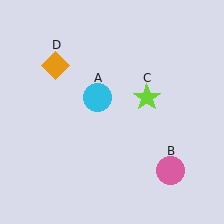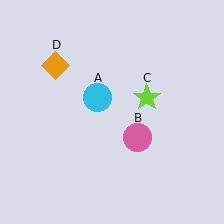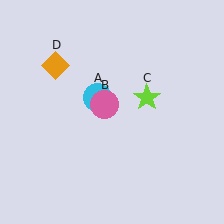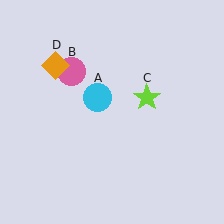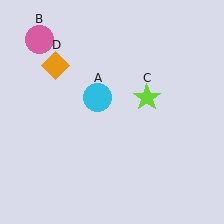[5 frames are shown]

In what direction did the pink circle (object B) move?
The pink circle (object B) moved up and to the left.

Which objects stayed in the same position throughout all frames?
Cyan circle (object A) and lime star (object C) and orange diamond (object D) remained stationary.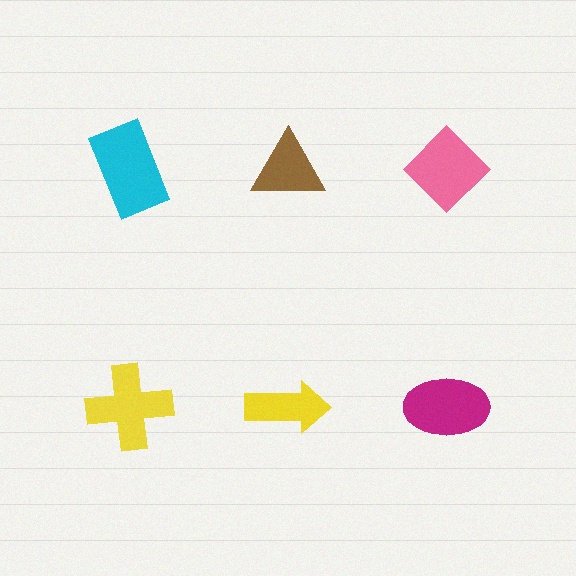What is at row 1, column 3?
A pink diamond.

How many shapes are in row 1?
3 shapes.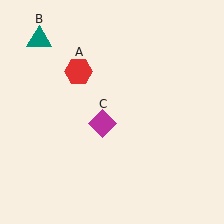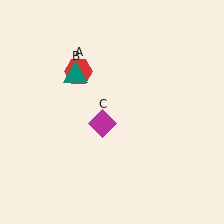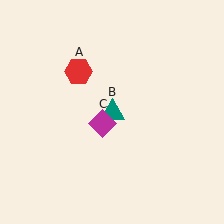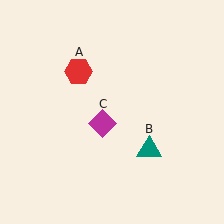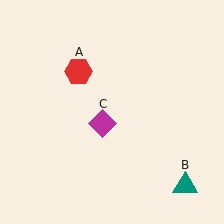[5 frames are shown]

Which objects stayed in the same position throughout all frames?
Red hexagon (object A) and magenta diamond (object C) remained stationary.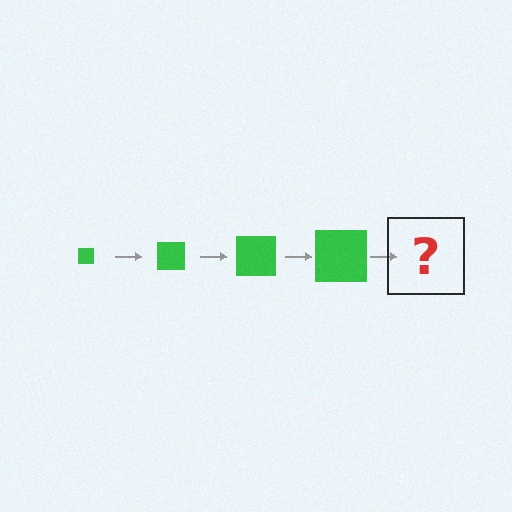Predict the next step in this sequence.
The next step is a green square, larger than the previous one.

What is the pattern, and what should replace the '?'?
The pattern is that the square gets progressively larger each step. The '?' should be a green square, larger than the previous one.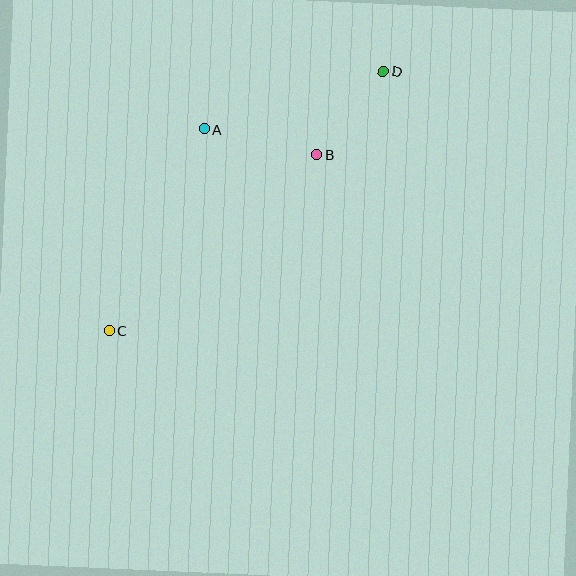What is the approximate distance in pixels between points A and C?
The distance between A and C is approximately 222 pixels.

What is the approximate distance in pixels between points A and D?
The distance between A and D is approximately 189 pixels.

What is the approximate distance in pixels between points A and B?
The distance between A and B is approximately 115 pixels.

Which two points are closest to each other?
Points B and D are closest to each other.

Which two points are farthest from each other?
Points C and D are farthest from each other.